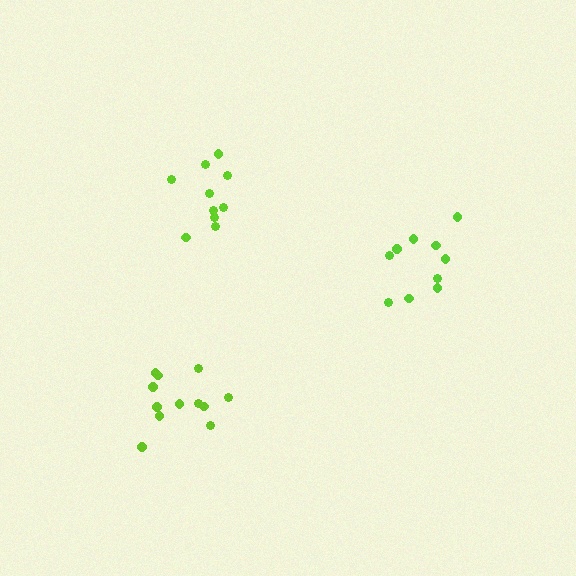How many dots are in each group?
Group 1: 12 dots, Group 2: 10 dots, Group 3: 10 dots (32 total).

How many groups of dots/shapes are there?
There are 3 groups.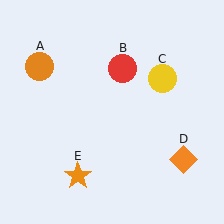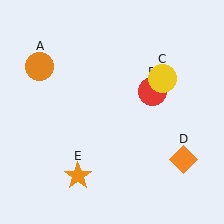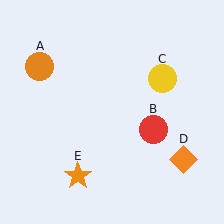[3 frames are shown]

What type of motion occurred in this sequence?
The red circle (object B) rotated clockwise around the center of the scene.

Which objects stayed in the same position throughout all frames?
Orange circle (object A) and yellow circle (object C) and orange diamond (object D) and orange star (object E) remained stationary.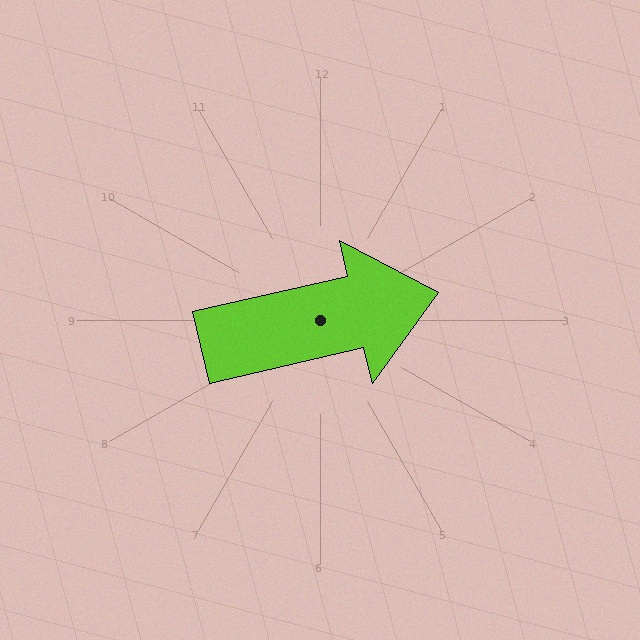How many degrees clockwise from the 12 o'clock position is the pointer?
Approximately 77 degrees.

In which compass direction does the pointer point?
East.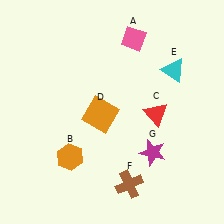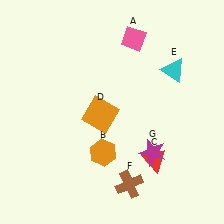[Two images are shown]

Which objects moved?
The objects that moved are: the orange hexagon (B), the red triangle (C).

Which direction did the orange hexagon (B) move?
The orange hexagon (B) moved right.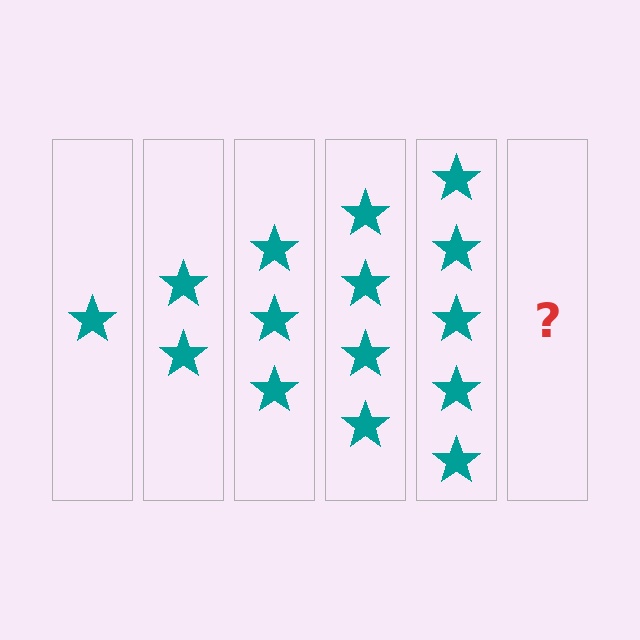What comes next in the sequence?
The next element should be 6 stars.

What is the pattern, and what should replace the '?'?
The pattern is that each step adds one more star. The '?' should be 6 stars.